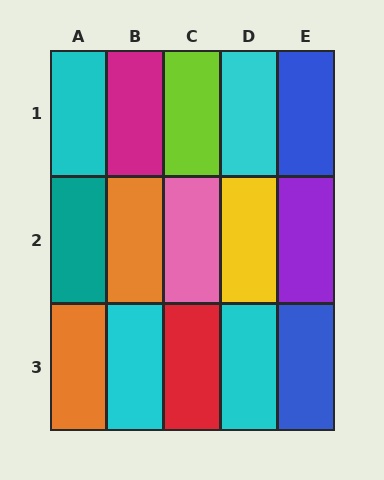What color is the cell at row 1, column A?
Cyan.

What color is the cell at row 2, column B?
Orange.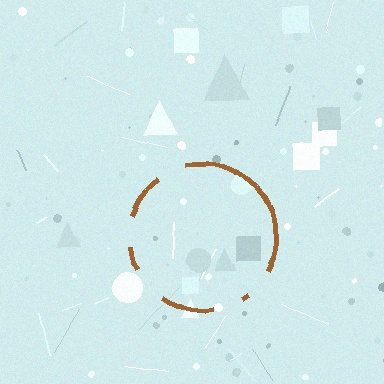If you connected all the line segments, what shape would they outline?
They would outline a circle.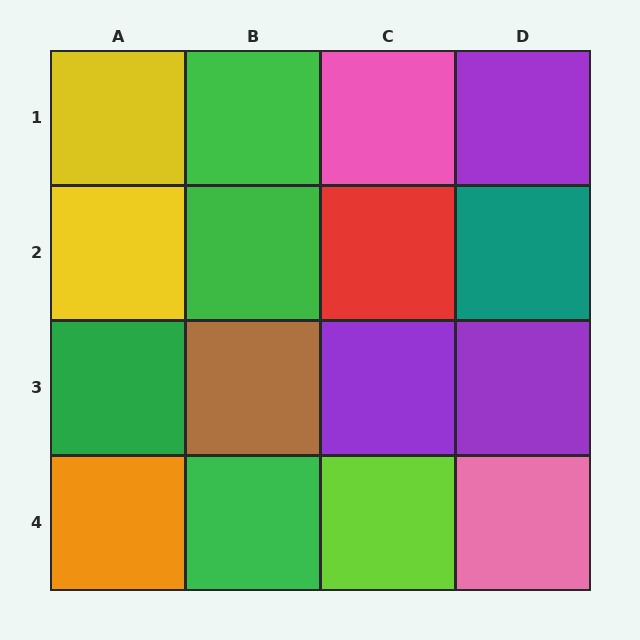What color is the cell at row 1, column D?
Purple.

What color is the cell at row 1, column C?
Pink.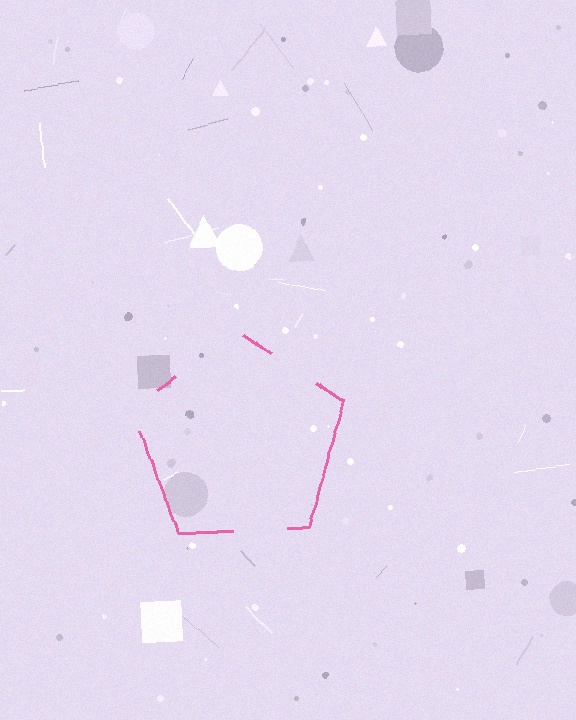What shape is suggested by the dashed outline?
The dashed outline suggests a pentagon.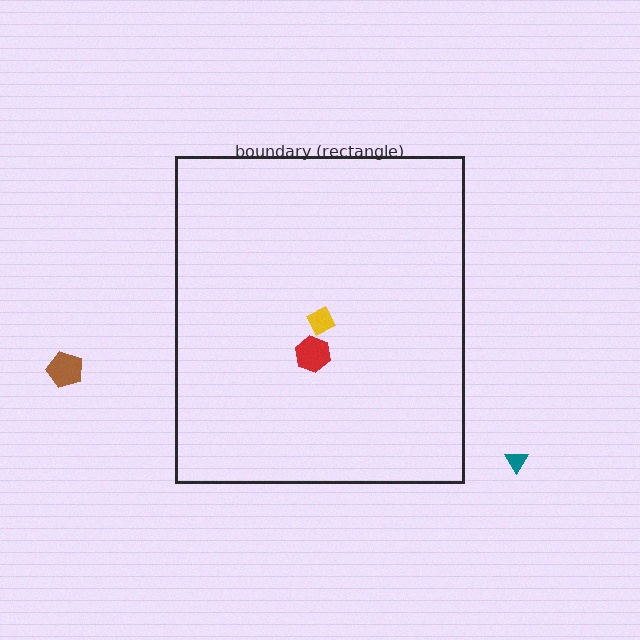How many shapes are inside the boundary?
2 inside, 2 outside.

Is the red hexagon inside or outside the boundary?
Inside.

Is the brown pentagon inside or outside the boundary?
Outside.